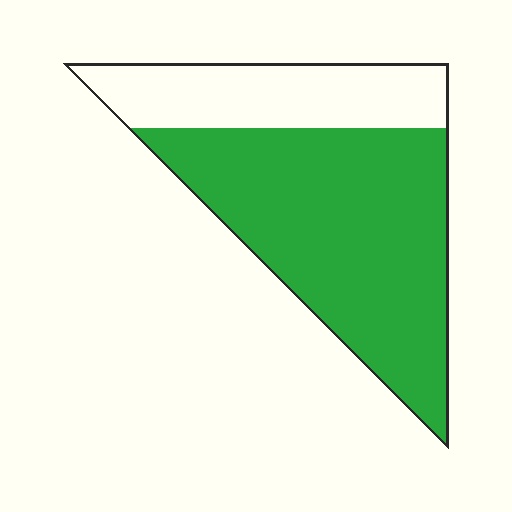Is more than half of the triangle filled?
Yes.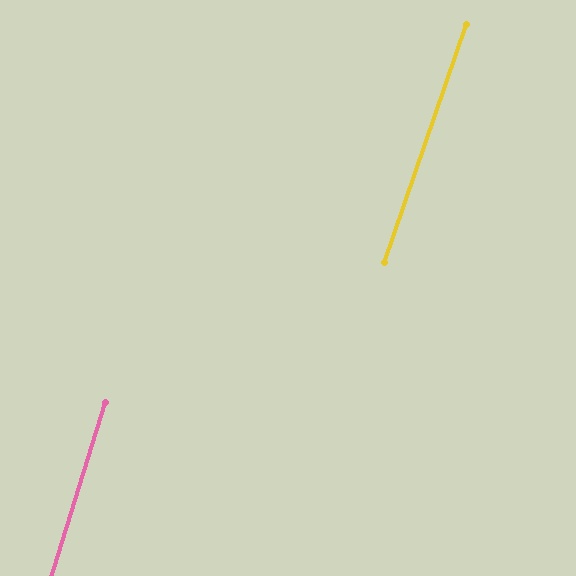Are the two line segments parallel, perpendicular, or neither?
Parallel — their directions differ by only 2.0°.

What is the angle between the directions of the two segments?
Approximately 2 degrees.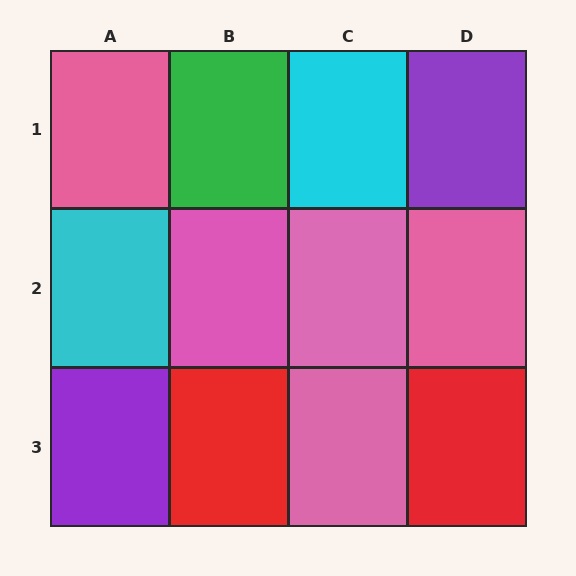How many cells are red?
2 cells are red.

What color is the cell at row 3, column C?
Pink.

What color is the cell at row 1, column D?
Purple.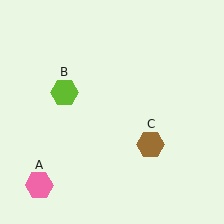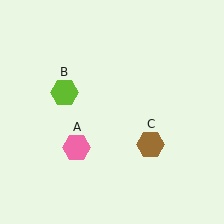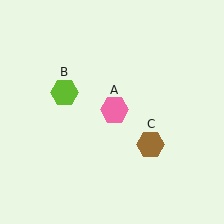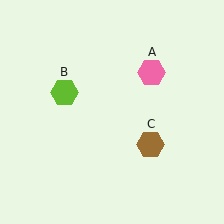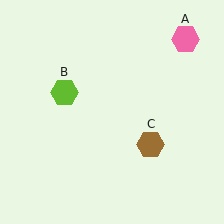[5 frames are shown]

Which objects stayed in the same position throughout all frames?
Lime hexagon (object B) and brown hexagon (object C) remained stationary.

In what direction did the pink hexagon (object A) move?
The pink hexagon (object A) moved up and to the right.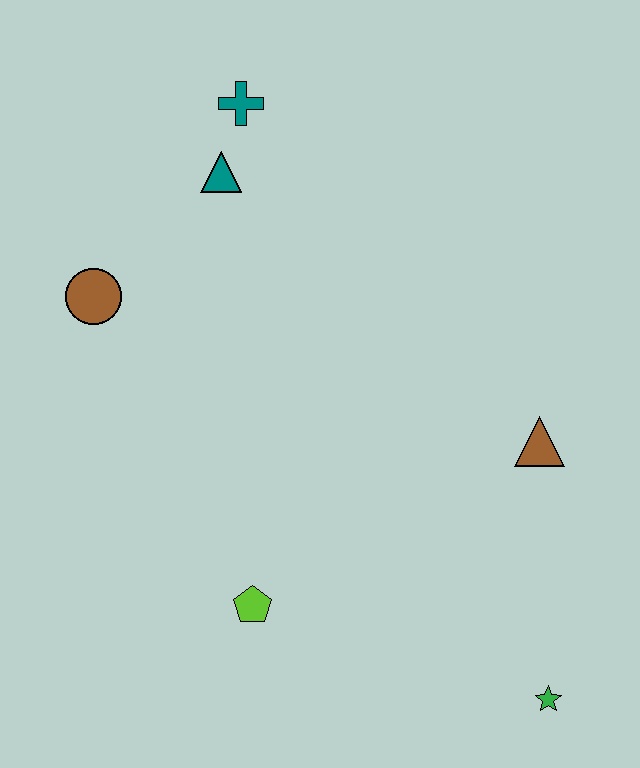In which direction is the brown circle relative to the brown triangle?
The brown circle is to the left of the brown triangle.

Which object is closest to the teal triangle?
The teal cross is closest to the teal triangle.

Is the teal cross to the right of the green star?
No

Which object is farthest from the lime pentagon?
The teal cross is farthest from the lime pentagon.